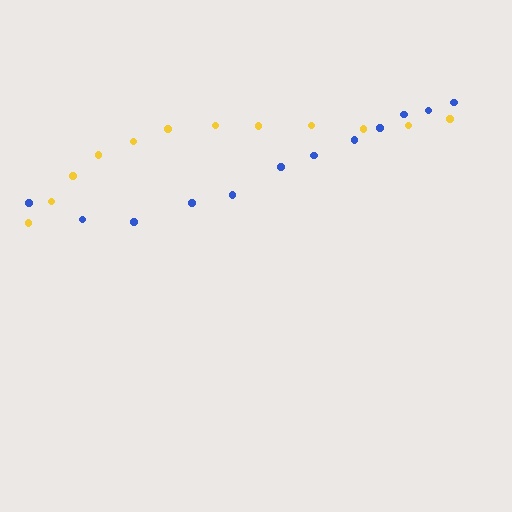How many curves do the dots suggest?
There are 2 distinct paths.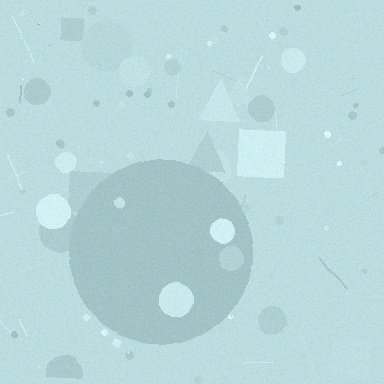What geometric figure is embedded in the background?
A circle is embedded in the background.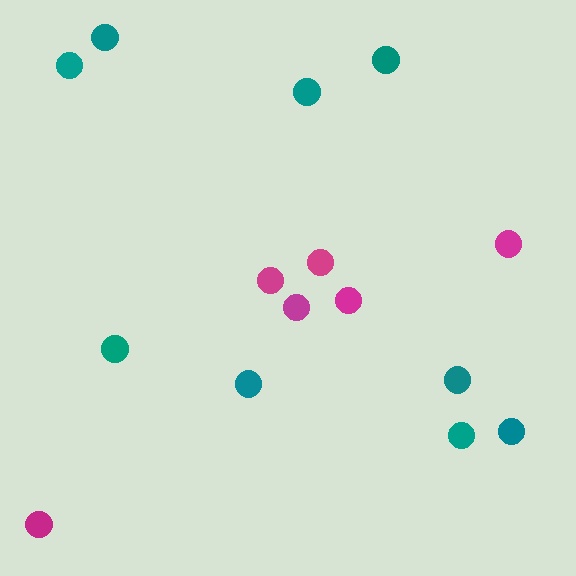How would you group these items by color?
There are 2 groups: one group of magenta circles (6) and one group of teal circles (9).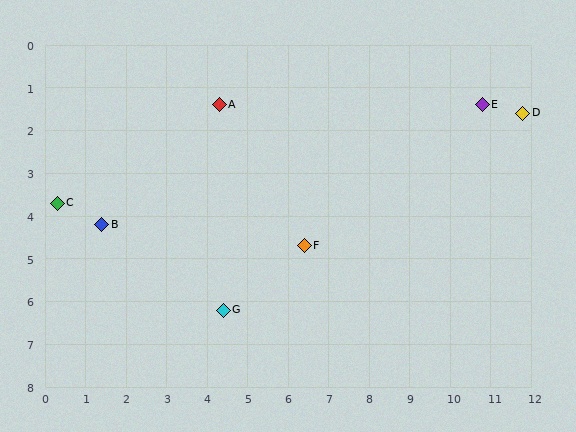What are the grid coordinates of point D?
Point D is at approximately (11.8, 1.6).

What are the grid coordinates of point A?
Point A is at approximately (4.3, 1.4).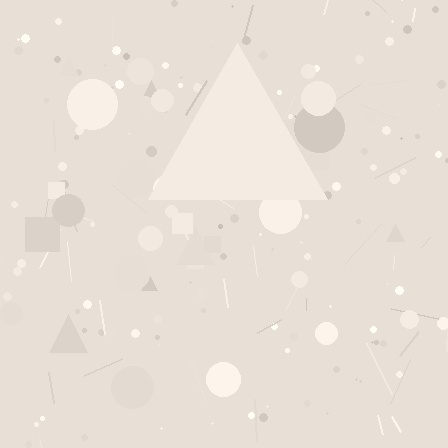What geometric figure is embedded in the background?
A triangle is embedded in the background.